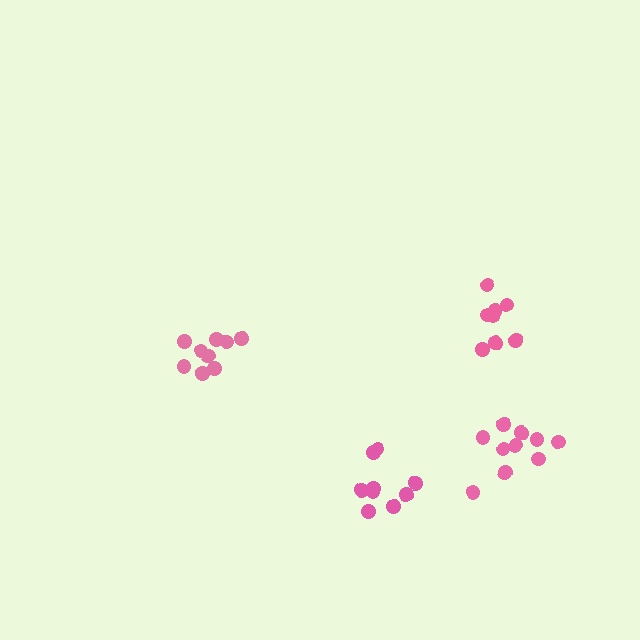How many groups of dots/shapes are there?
There are 4 groups.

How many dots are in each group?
Group 1: 8 dots, Group 2: 9 dots, Group 3: 10 dots, Group 4: 9 dots (36 total).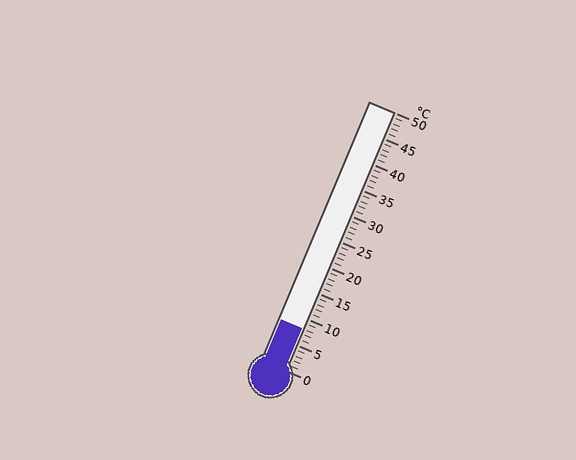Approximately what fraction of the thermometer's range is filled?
The thermometer is filled to approximately 15% of its range.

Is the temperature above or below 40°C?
The temperature is below 40°C.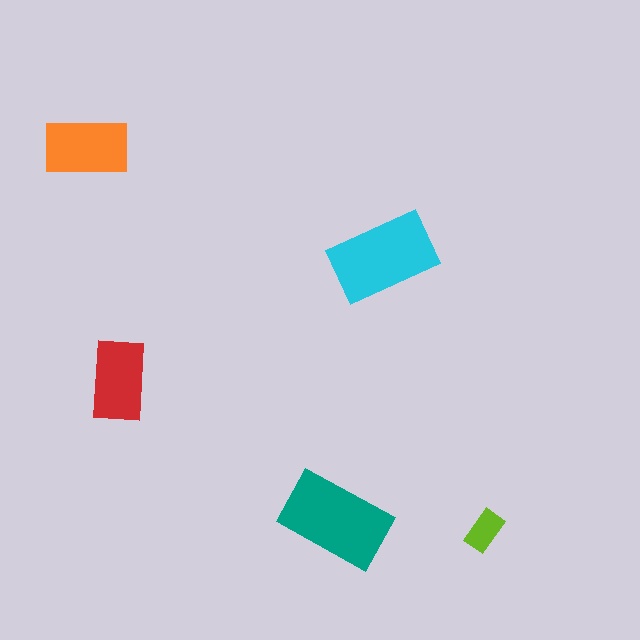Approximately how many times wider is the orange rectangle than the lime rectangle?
About 2 times wider.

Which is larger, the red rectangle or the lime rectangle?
The red one.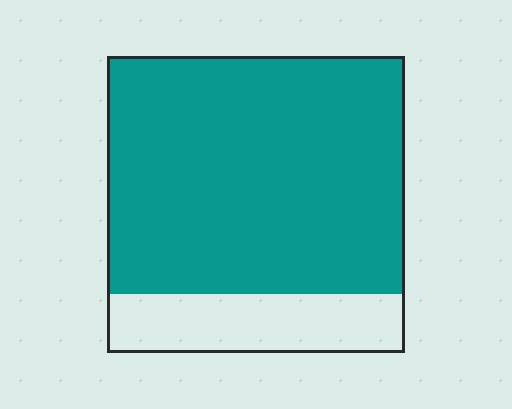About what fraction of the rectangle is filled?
About four fifths (4/5).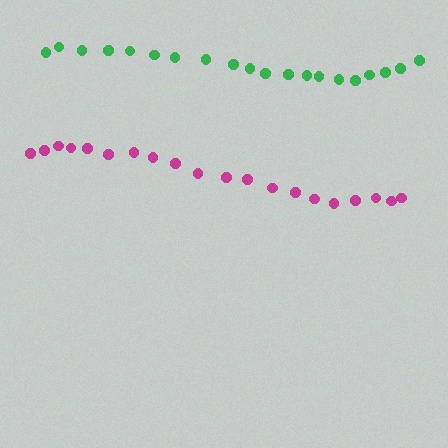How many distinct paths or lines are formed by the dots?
There are 2 distinct paths.